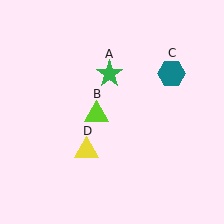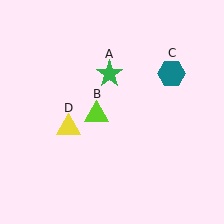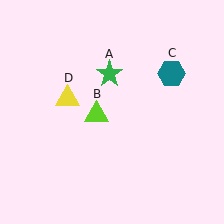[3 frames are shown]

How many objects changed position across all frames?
1 object changed position: yellow triangle (object D).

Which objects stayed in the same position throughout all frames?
Green star (object A) and lime triangle (object B) and teal hexagon (object C) remained stationary.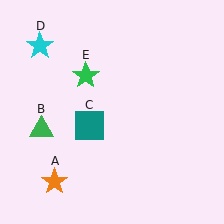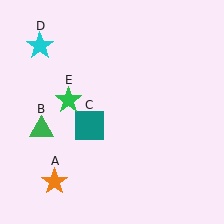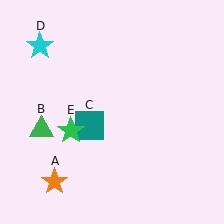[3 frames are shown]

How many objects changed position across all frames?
1 object changed position: green star (object E).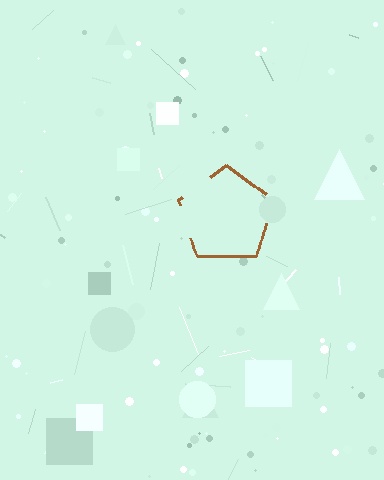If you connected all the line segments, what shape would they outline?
They would outline a pentagon.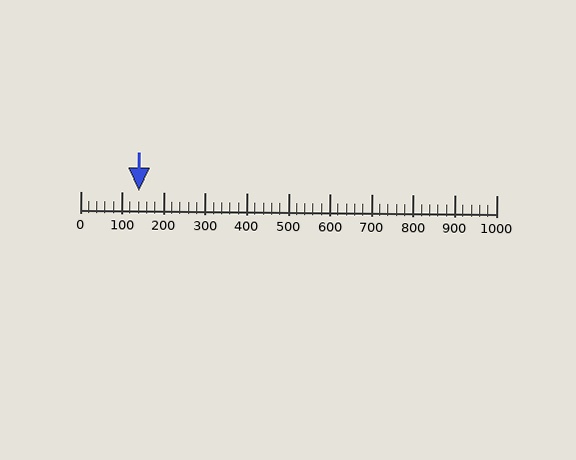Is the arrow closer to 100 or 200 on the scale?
The arrow is closer to 100.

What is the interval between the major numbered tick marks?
The major tick marks are spaced 100 units apart.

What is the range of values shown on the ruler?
The ruler shows values from 0 to 1000.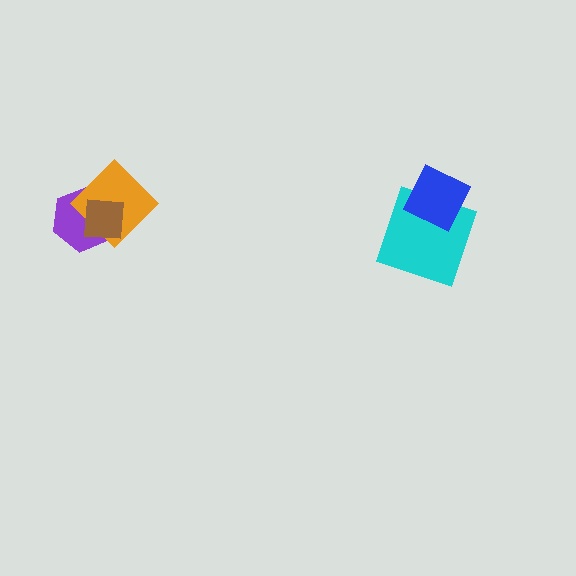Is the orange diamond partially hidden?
Yes, it is partially covered by another shape.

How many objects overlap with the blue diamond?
1 object overlaps with the blue diamond.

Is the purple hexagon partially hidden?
Yes, it is partially covered by another shape.